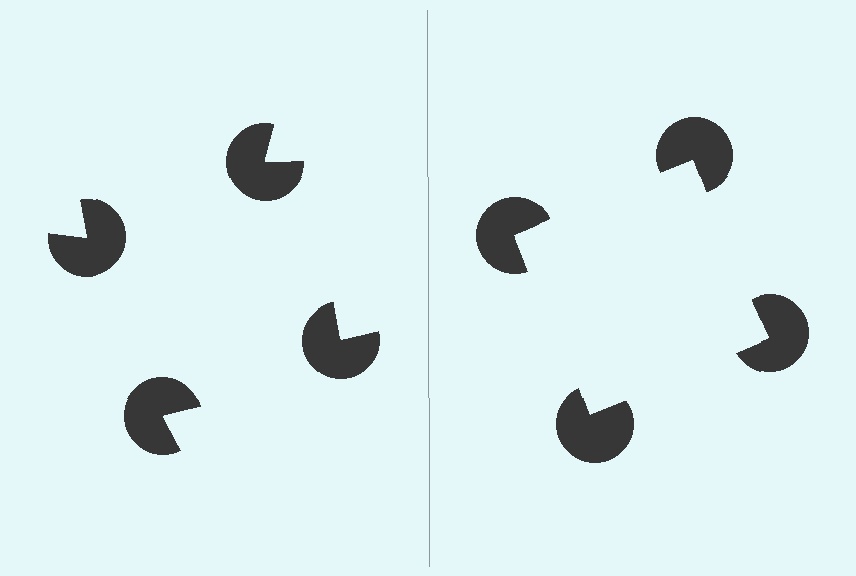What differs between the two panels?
The pac-man discs are positioned identically on both sides; only the wedge orientations differ. On the right they align to a square; on the left they are misaligned.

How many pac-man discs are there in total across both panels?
8 — 4 on each side.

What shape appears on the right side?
An illusory square.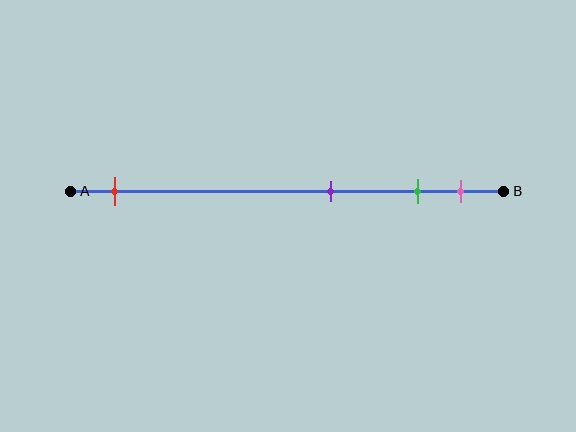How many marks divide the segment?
There are 4 marks dividing the segment.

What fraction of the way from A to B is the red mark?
The red mark is approximately 10% (0.1) of the way from A to B.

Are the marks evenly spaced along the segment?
No, the marks are not evenly spaced.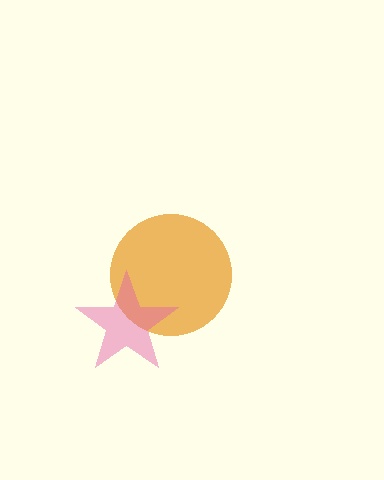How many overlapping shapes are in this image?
There are 2 overlapping shapes in the image.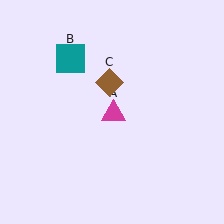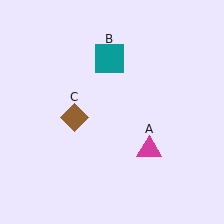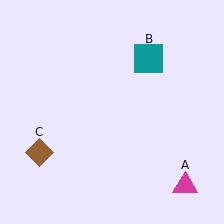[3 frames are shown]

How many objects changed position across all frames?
3 objects changed position: magenta triangle (object A), teal square (object B), brown diamond (object C).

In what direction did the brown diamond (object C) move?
The brown diamond (object C) moved down and to the left.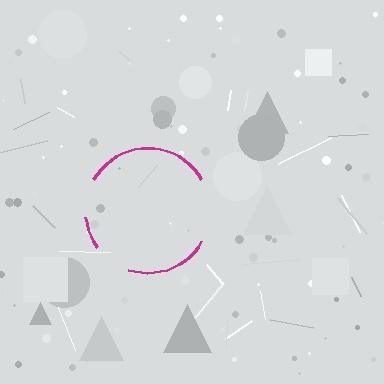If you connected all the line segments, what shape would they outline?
They would outline a circle.